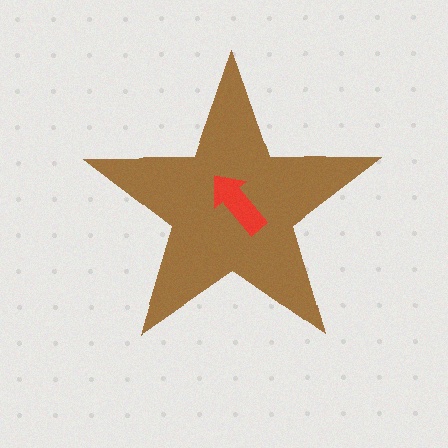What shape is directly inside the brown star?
The red arrow.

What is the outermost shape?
The brown star.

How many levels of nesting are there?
2.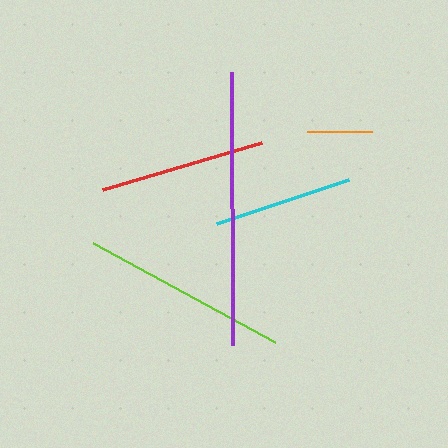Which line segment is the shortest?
The orange line is the shortest at approximately 65 pixels.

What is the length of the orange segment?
The orange segment is approximately 65 pixels long.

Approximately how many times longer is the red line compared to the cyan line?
The red line is approximately 1.2 times the length of the cyan line.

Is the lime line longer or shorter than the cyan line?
The lime line is longer than the cyan line.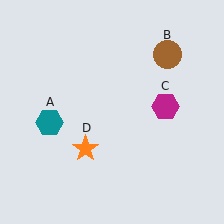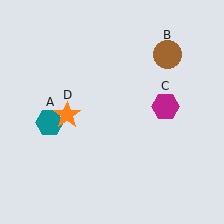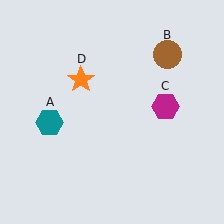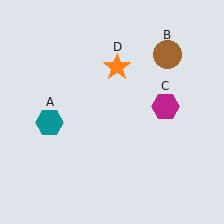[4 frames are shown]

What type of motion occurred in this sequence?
The orange star (object D) rotated clockwise around the center of the scene.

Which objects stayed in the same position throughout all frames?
Teal hexagon (object A) and brown circle (object B) and magenta hexagon (object C) remained stationary.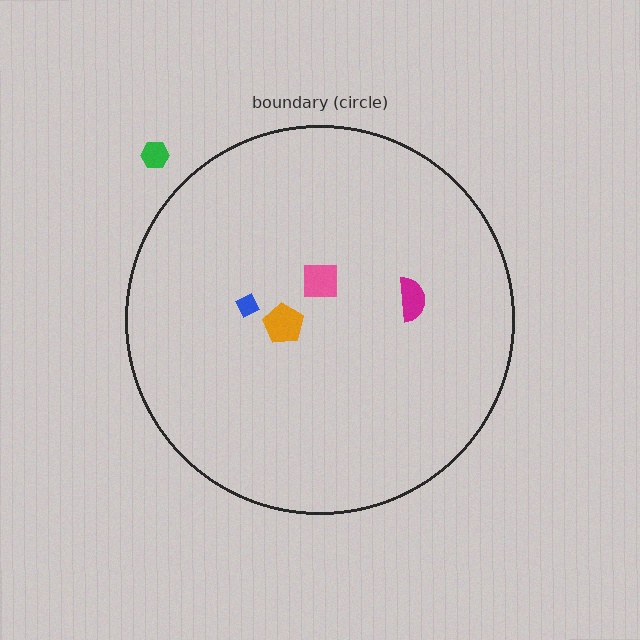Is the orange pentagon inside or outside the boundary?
Inside.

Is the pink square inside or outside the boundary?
Inside.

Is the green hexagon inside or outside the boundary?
Outside.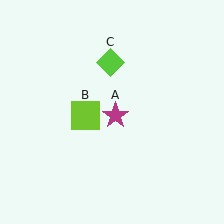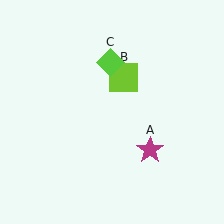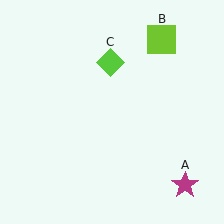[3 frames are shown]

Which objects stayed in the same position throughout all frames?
Lime diamond (object C) remained stationary.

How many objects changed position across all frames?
2 objects changed position: magenta star (object A), lime square (object B).